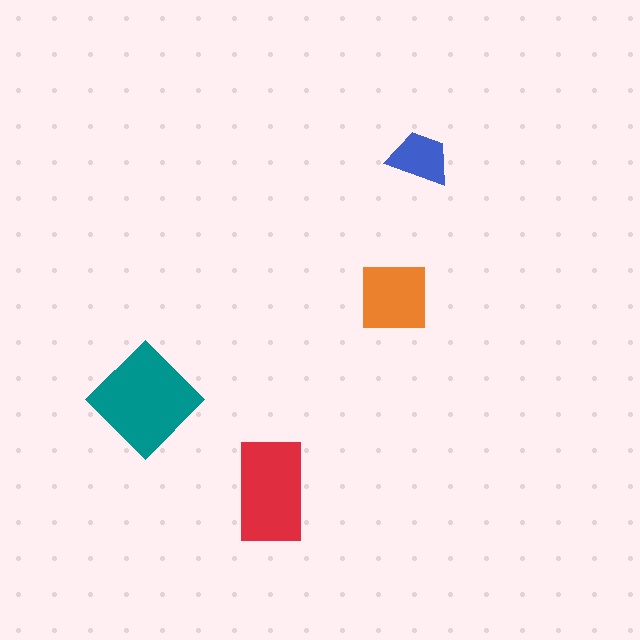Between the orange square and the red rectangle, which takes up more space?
The red rectangle.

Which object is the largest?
The teal diamond.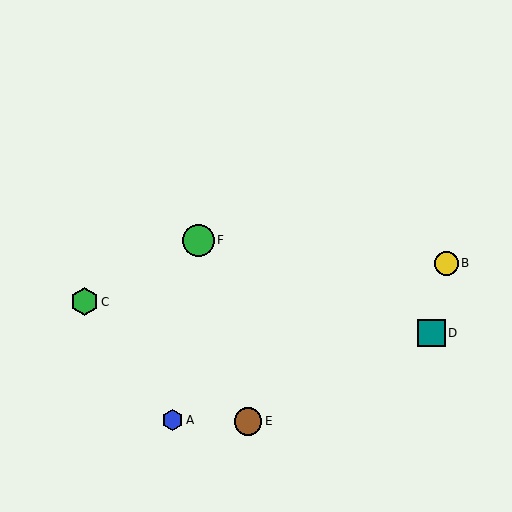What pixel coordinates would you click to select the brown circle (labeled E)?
Click at (248, 421) to select the brown circle E.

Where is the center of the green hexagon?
The center of the green hexagon is at (84, 302).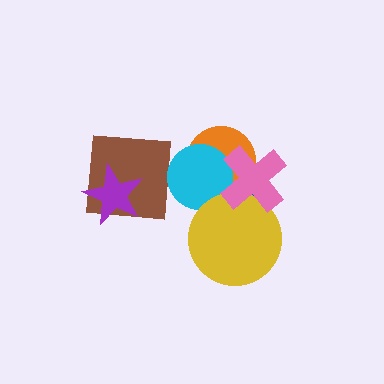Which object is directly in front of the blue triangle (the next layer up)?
The orange circle is directly in front of the blue triangle.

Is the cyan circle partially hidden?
Yes, it is partially covered by another shape.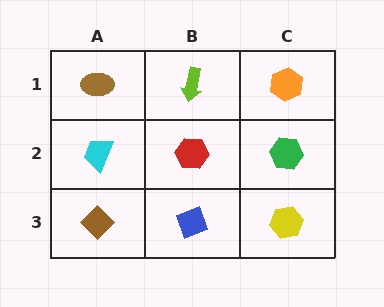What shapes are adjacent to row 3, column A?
A cyan trapezoid (row 2, column A), a blue diamond (row 3, column B).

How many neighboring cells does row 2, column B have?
4.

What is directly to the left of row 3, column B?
A brown diamond.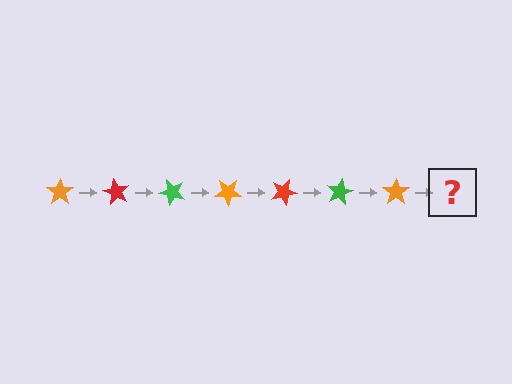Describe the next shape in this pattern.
It should be a red star, rotated 420 degrees from the start.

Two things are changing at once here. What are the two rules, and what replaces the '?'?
The two rules are that it rotates 60 degrees each step and the color cycles through orange, red, and green. The '?' should be a red star, rotated 420 degrees from the start.